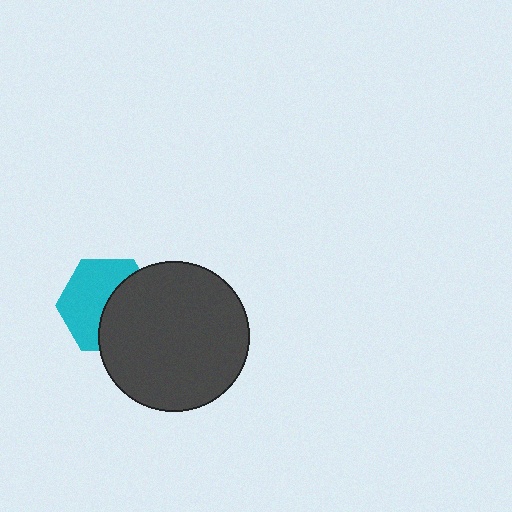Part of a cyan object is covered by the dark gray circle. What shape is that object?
It is a hexagon.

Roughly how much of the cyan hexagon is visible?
About half of it is visible (roughly 54%).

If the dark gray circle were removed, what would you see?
You would see the complete cyan hexagon.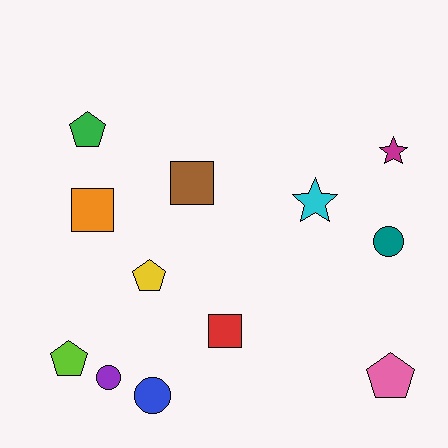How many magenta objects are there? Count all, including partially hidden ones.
There is 1 magenta object.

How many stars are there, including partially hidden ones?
There are 2 stars.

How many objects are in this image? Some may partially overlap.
There are 12 objects.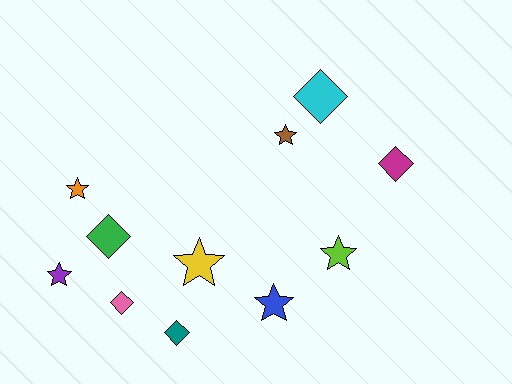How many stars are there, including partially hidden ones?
There are 6 stars.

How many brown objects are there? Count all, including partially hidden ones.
There is 1 brown object.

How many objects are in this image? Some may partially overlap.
There are 11 objects.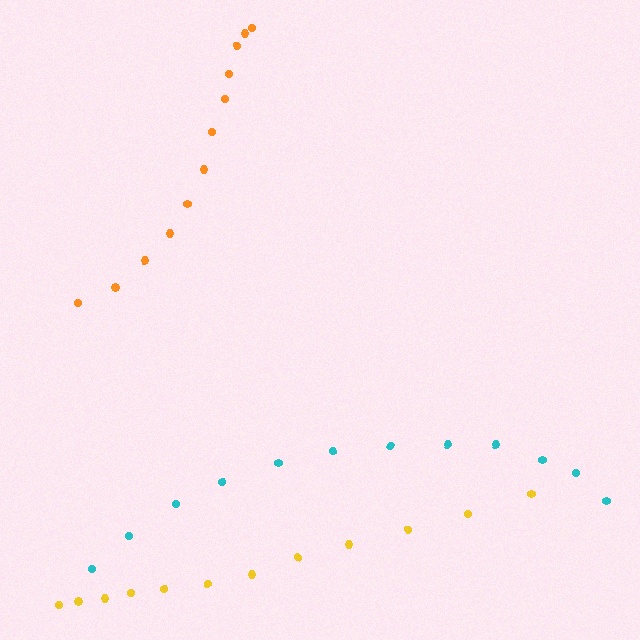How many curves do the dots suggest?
There are 3 distinct paths.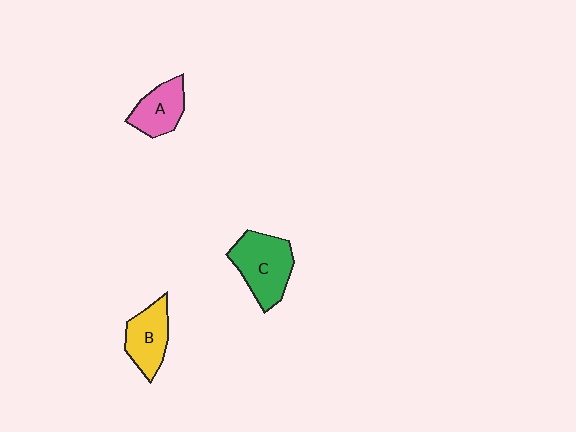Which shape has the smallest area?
Shape A (pink).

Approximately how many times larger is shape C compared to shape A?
Approximately 1.5 times.